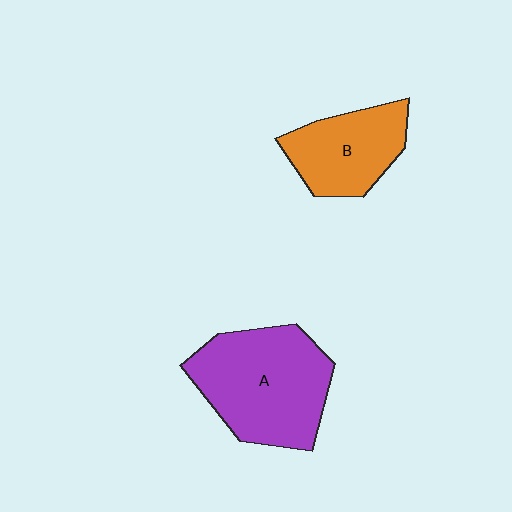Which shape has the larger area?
Shape A (purple).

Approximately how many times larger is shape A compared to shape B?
Approximately 1.6 times.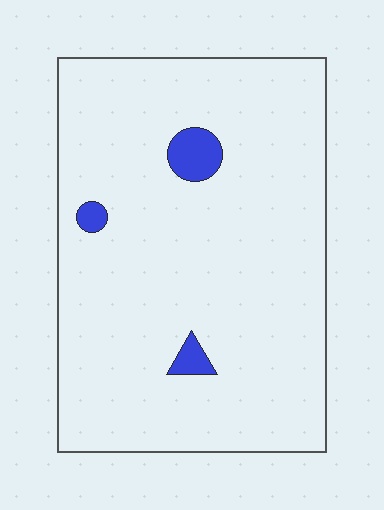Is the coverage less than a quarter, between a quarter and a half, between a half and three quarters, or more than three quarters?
Less than a quarter.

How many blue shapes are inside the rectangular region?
3.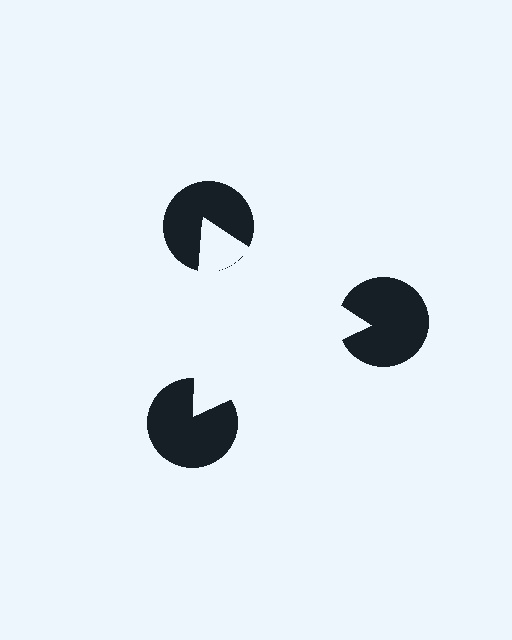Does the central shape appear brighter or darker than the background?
It typically appears slightly brighter than the background, even though no actual brightness change is drawn.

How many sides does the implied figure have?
3 sides.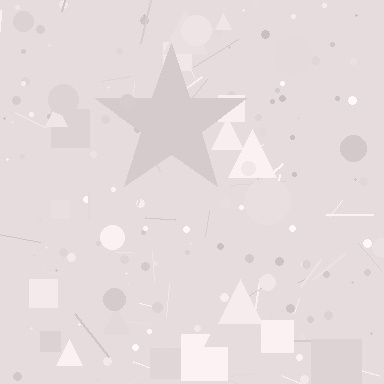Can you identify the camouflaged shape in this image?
The camouflaged shape is a star.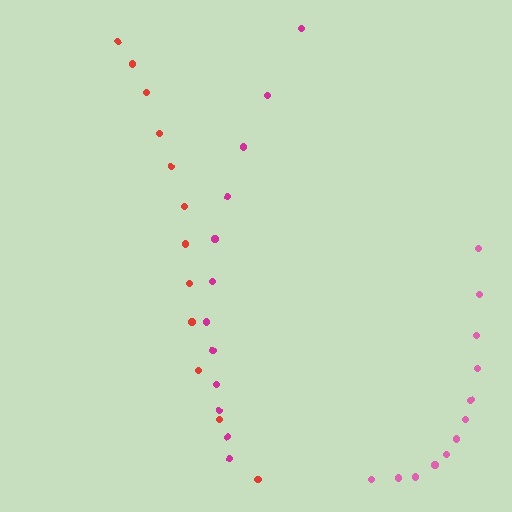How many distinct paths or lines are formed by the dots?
There are 3 distinct paths.